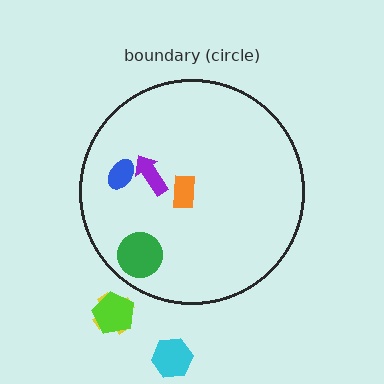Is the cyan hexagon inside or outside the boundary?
Outside.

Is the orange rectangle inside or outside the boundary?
Inside.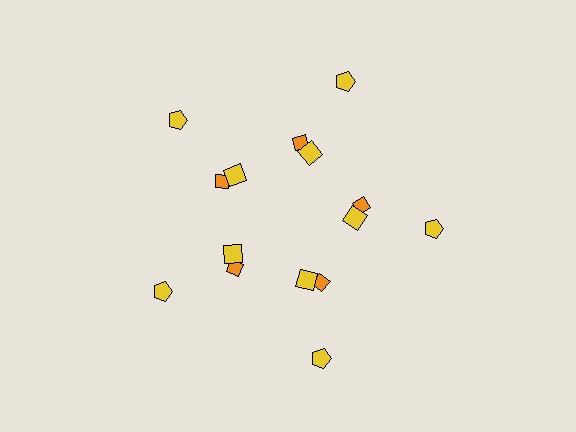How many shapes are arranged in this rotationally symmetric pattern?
There are 15 shapes, arranged in 5 groups of 3.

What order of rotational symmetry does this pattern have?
This pattern has 5-fold rotational symmetry.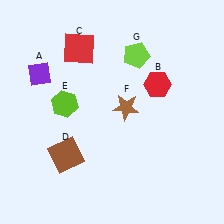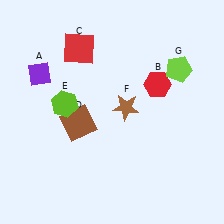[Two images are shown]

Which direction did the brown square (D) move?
The brown square (D) moved up.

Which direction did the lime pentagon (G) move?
The lime pentagon (G) moved right.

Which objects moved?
The objects that moved are: the brown square (D), the lime pentagon (G).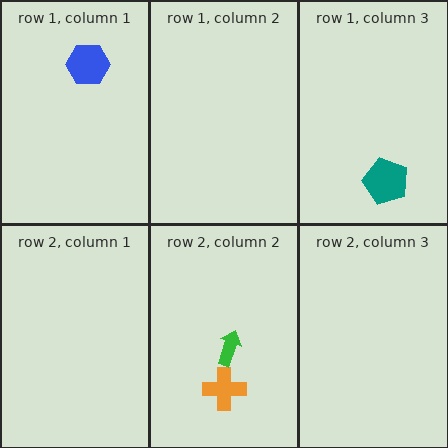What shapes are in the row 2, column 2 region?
The orange cross, the green arrow.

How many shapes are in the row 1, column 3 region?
1.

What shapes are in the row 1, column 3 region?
The teal pentagon.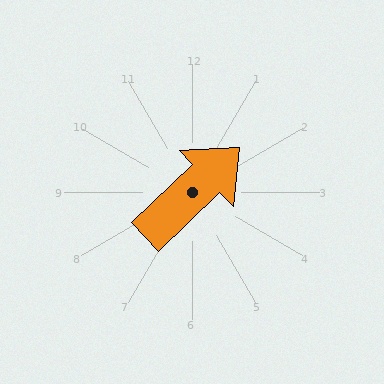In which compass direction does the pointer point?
Northeast.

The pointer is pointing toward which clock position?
Roughly 2 o'clock.